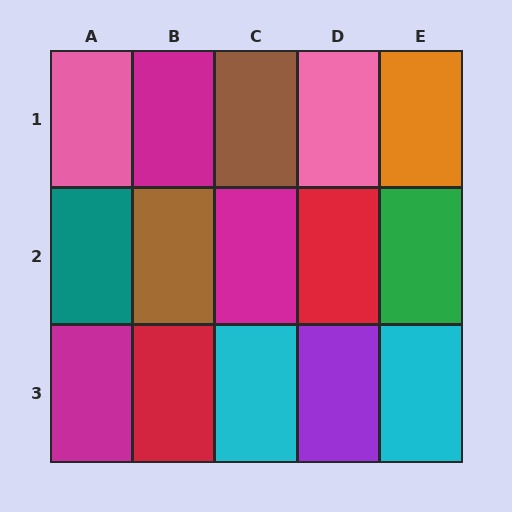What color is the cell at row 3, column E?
Cyan.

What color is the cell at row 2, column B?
Brown.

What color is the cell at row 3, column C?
Cyan.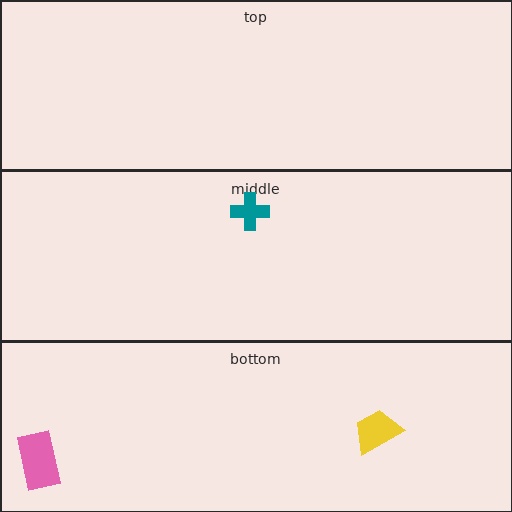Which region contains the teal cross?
The middle region.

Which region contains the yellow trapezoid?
The bottom region.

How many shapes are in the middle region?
1.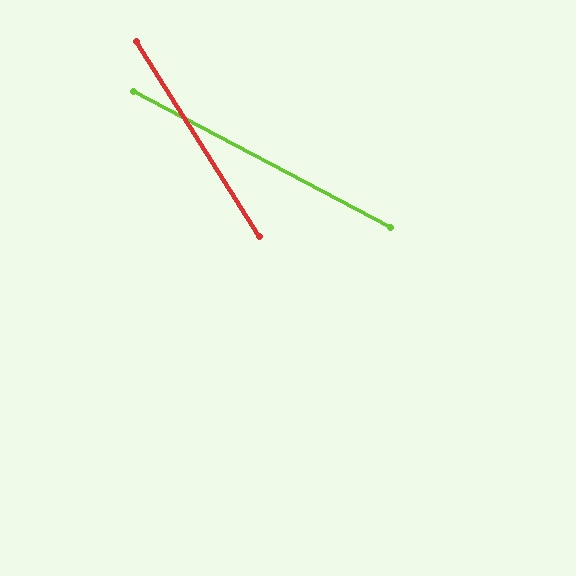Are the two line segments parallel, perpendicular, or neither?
Neither parallel nor perpendicular — they differ by about 30°.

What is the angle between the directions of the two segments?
Approximately 30 degrees.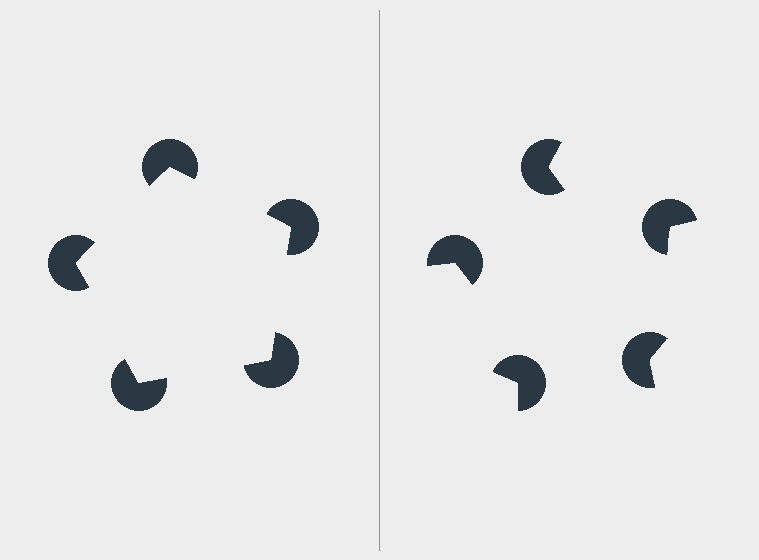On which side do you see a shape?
An illusory pentagon appears on the left side. On the right side the wedge cuts are rotated, so no coherent shape forms.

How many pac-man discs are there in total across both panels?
10 — 5 on each side.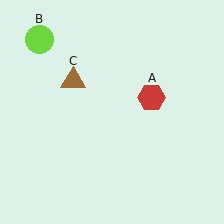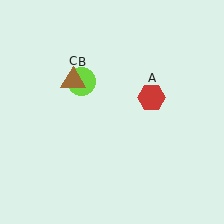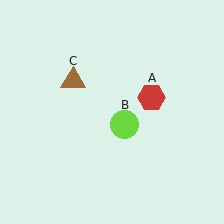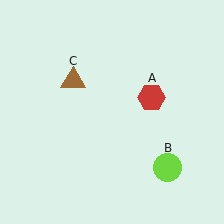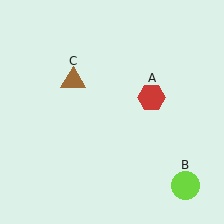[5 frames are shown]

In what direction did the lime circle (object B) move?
The lime circle (object B) moved down and to the right.